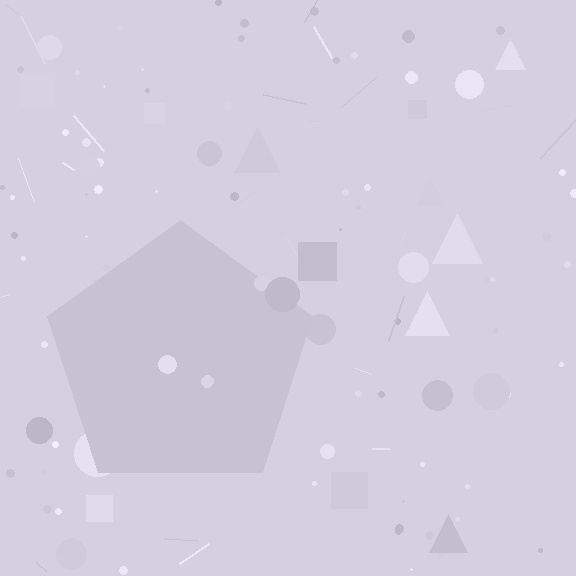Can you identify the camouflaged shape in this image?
The camouflaged shape is a pentagon.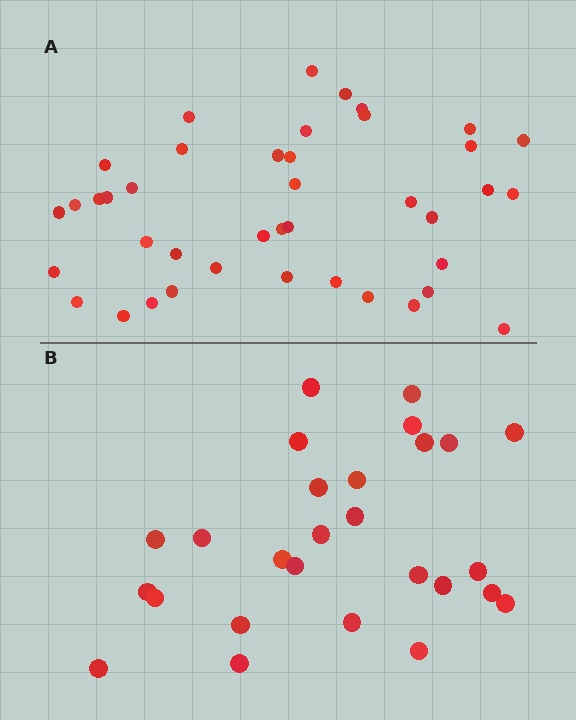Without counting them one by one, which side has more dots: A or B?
Region A (the top region) has more dots.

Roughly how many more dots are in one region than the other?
Region A has approximately 15 more dots than region B.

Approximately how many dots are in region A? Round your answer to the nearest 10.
About 40 dots. (The exact count is 41, which rounds to 40.)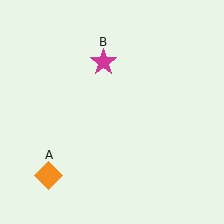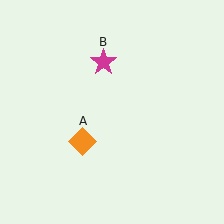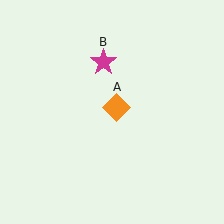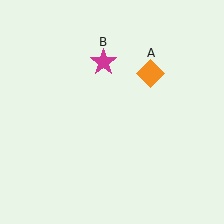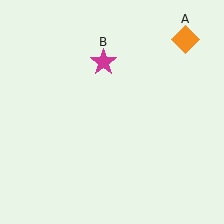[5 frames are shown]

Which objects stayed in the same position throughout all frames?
Magenta star (object B) remained stationary.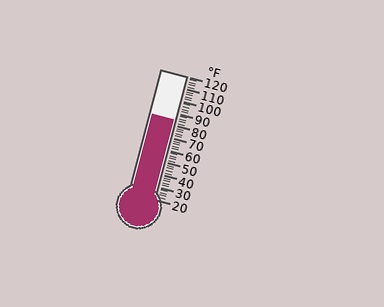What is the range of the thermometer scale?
The thermometer scale ranges from 20°F to 120°F.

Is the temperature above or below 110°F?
The temperature is below 110°F.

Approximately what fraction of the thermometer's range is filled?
The thermometer is filled to approximately 65% of its range.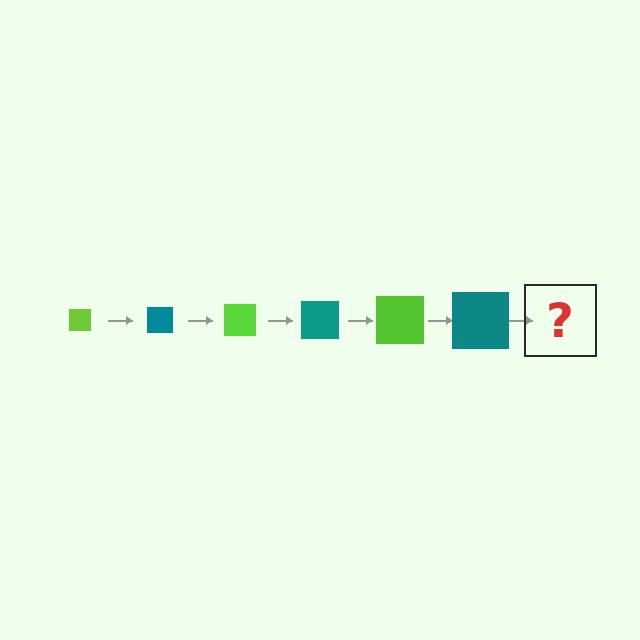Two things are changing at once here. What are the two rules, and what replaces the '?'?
The two rules are that the square grows larger each step and the color cycles through lime and teal. The '?' should be a lime square, larger than the previous one.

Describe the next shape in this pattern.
It should be a lime square, larger than the previous one.